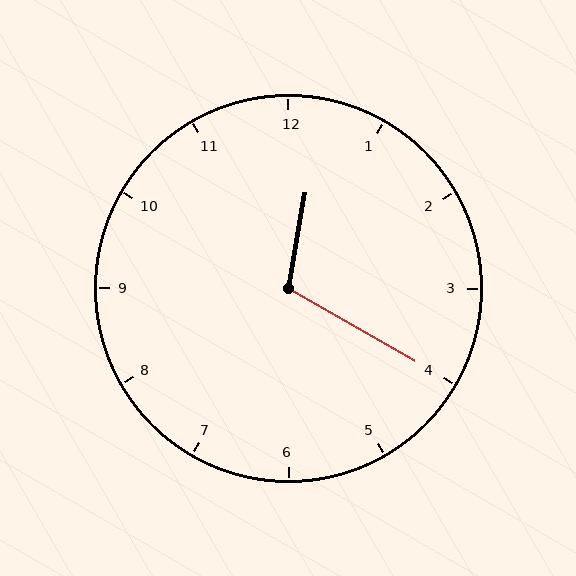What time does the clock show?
12:20.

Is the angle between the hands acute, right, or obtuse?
It is obtuse.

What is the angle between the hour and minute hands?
Approximately 110 degrees.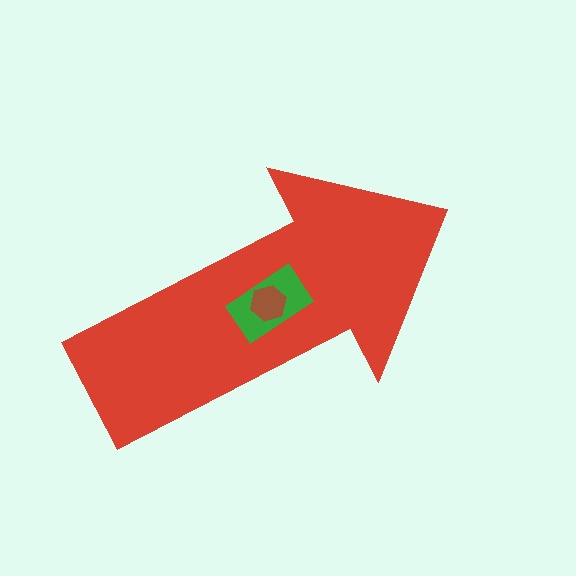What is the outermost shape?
The red arrow.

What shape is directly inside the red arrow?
The green rectangle.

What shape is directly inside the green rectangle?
The brown hexagon.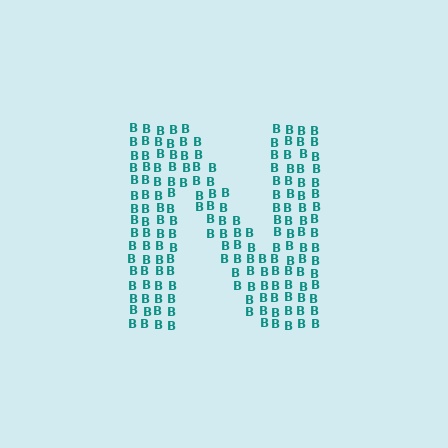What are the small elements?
The small elements are letter B's.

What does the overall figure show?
The overall figure shows the letter N.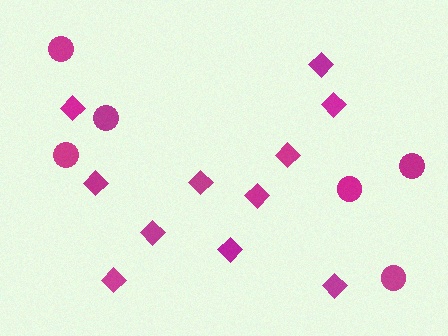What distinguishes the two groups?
There are 2 groups: one group of diamonds (11) and one group of circles (6).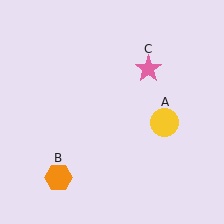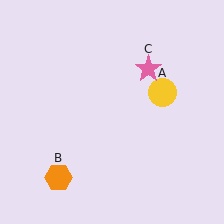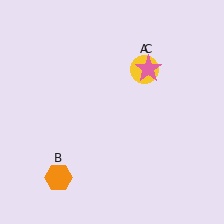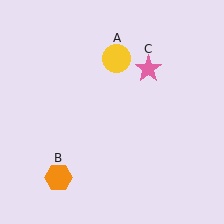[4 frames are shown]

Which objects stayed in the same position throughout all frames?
Orange hexagon (object B) and pink star (object C) remained stationary.